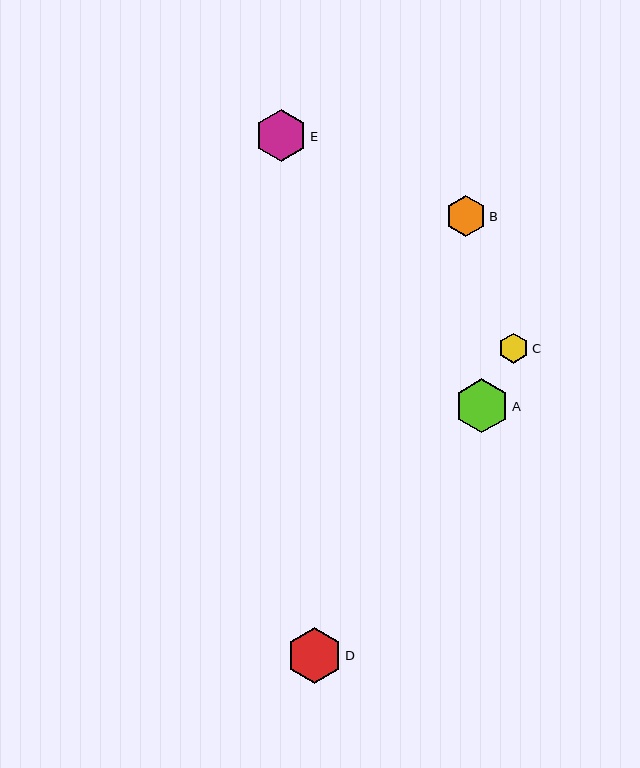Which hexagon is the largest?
Hexagon D is the largest with a size of approximately 55 pixels.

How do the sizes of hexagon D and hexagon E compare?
Hexagon D and hexagon E are approximately the same size.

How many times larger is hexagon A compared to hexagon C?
Hexagon A is approximately 1.8 times the size of hexagon C.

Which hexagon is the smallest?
Hexagon C is the smallest with a size of approximately 31 pixels.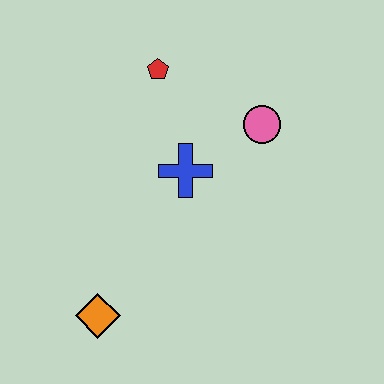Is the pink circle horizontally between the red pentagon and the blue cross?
No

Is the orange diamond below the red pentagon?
Yes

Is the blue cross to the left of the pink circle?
Yes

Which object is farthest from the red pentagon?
The orange diamond is farthest from the red pentagon.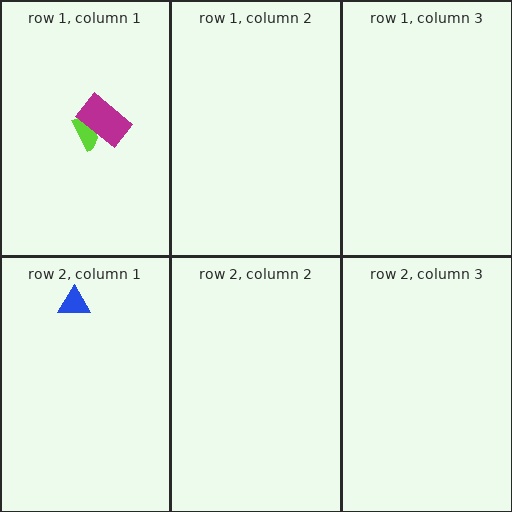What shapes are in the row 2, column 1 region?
The blue triangle.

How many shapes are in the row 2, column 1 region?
1.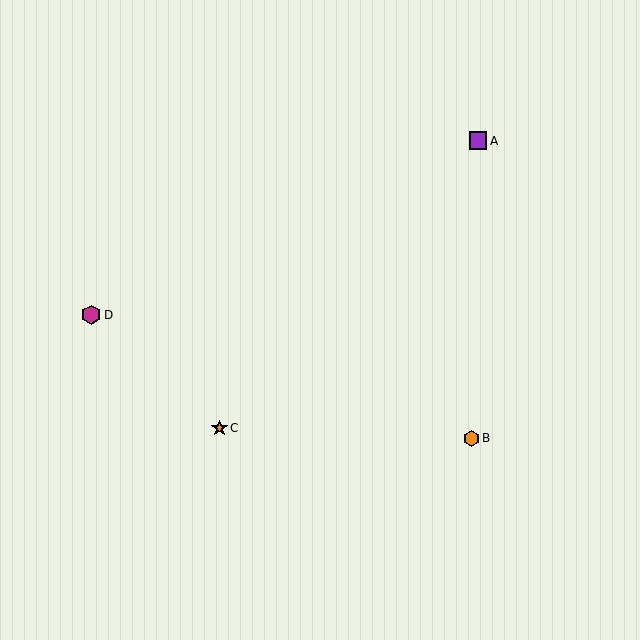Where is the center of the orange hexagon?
The center of the orange hexagon is at (471, 438).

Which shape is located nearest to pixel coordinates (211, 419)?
The orange star (labeled C) at (219, 428) is nearest to that location.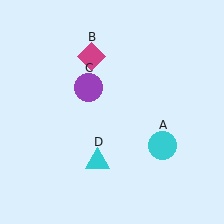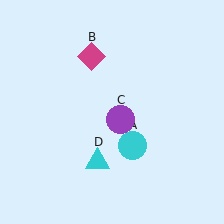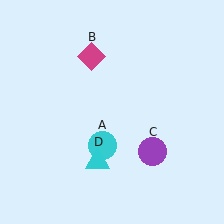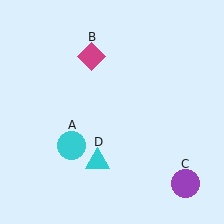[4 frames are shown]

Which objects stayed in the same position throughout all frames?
Magenta diamond (object B) and cyan triangle (object D) remained stationary.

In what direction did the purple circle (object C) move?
The purple circle (object C) moved down and to the right.